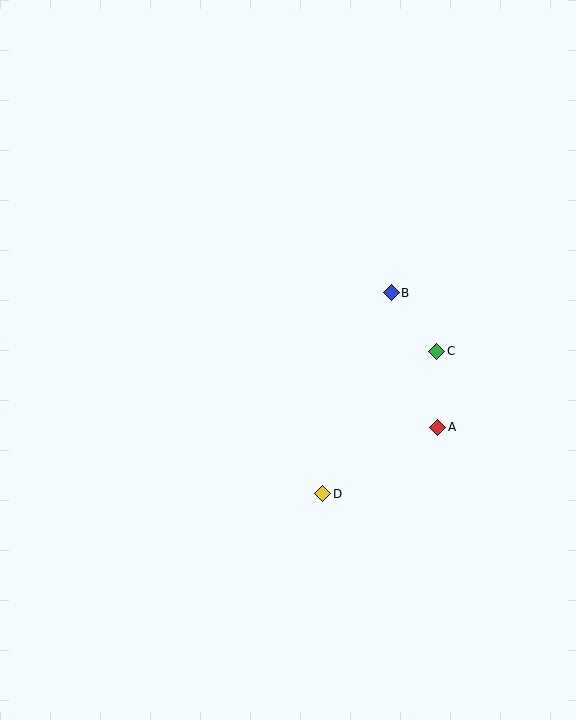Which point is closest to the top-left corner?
Point B is closest to the top-left corner.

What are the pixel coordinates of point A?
Point A is at (438, 427).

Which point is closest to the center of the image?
Point B at (391, 293) is closest to the center.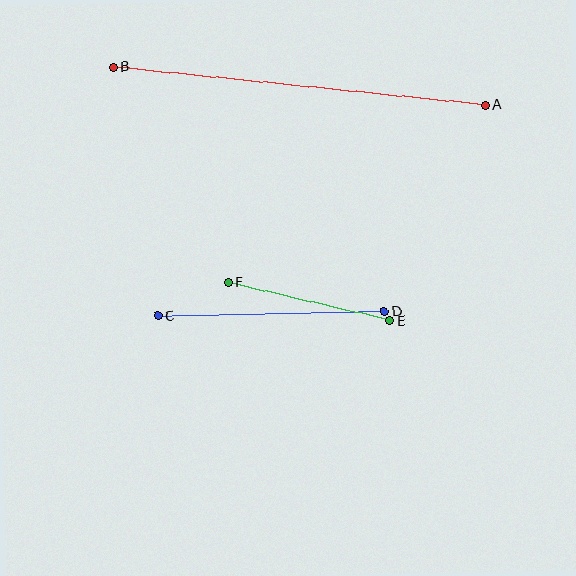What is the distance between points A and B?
The distance is approximately 374 pixels.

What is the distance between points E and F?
The distance is approximately 166 pixels.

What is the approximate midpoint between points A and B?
The midpoint is at approximately (299, 86) pixels.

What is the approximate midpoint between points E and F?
The midpoint is at approximately (309, 302) pixels.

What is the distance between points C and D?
The distance is approximately 227 pixels.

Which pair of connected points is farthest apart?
Points A and B are farthest apart.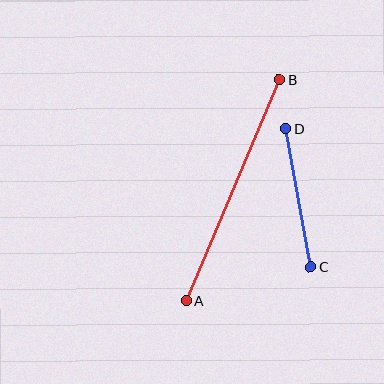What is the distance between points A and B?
The distance is approximately 240 pixels.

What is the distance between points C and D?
The distance is approximately 142 pixels.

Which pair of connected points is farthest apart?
Points A and B are farthest apart.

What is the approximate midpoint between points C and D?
The midpoint is at approximately (298, 198) pixels.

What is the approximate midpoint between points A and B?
The midpoint is at approximately (233, 190) pixels.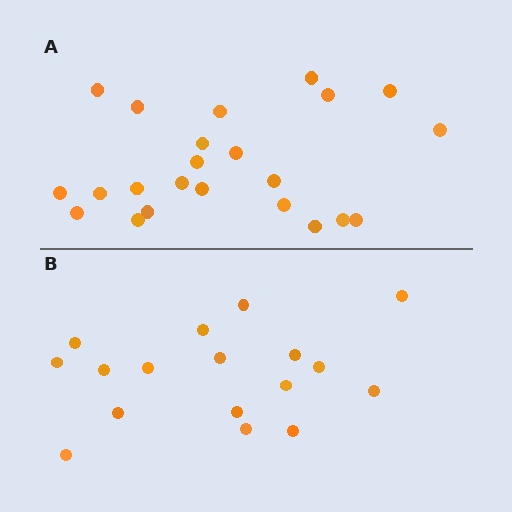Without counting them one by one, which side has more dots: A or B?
Region A (the top region) has more dots.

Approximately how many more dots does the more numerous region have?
Region A has about 6 more dots than region B.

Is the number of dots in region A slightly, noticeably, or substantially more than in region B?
Region A has noticeably more, but not dramatically so. The ratio is roughly 1.4 to 1.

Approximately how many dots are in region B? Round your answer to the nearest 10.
About 20 dots. (The exact count is 17, which rounds to 20.)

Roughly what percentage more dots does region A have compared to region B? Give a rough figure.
About 35% more.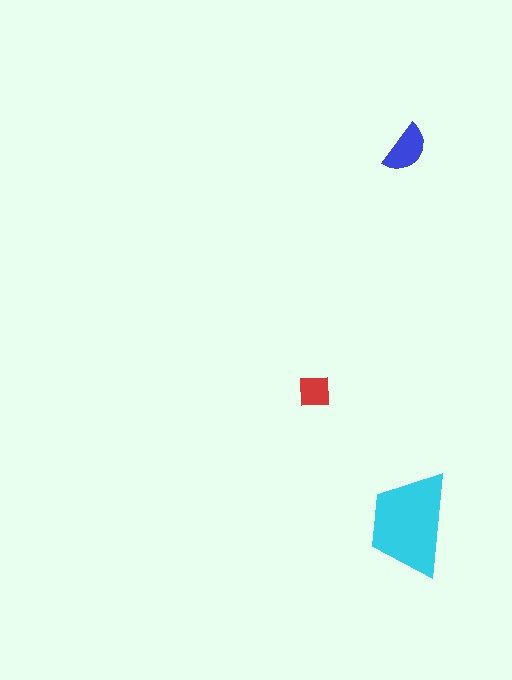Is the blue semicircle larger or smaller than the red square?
Larger.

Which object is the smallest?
The red square.